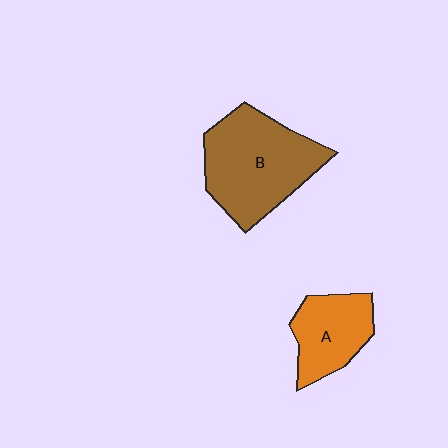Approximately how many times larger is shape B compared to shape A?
Approximately 1.7 times.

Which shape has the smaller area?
Shape A (orange).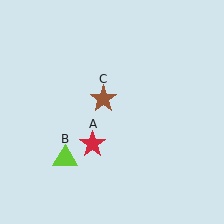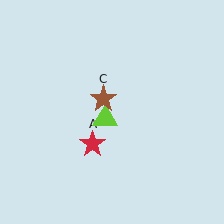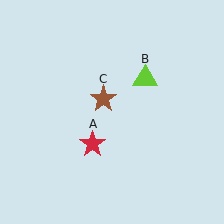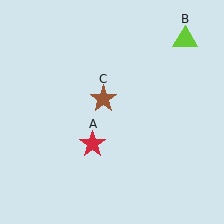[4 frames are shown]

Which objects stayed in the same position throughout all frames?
Red star (object A) and brown star (object C) remained stationary.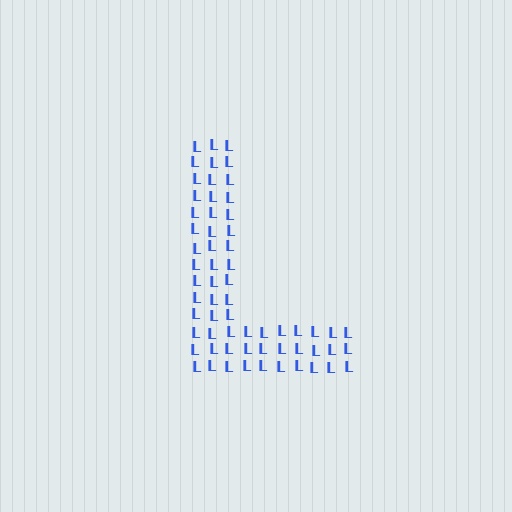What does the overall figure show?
The overall figure shows the letter L.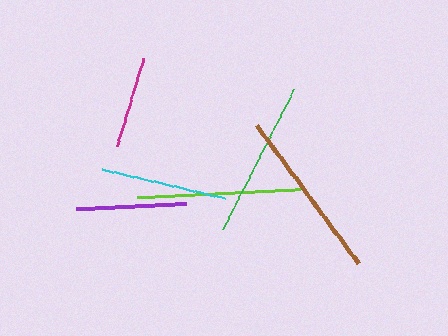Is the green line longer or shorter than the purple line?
The green line is longer than the purple line.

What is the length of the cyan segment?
The cyan segment is approximately 127 pixels long.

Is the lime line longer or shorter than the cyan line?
The lime line is longer than the cyan line.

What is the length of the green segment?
The green segment is approximately 157 pixels long.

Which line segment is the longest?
The brown line is the longest at approximately 172 pixels.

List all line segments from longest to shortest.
From longest to shortest: brown, lime, green, cyan, purple, magenta.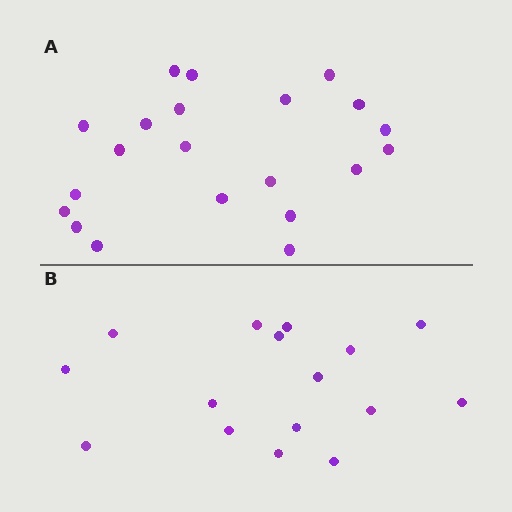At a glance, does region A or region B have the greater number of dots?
Region A (the top region) has more dots.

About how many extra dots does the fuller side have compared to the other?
Region A has about 5 more dots than region B.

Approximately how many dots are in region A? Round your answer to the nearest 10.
About 20 dots. (The exact count is 21, which rounds to 20.)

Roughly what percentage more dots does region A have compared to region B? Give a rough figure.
About 30% more.